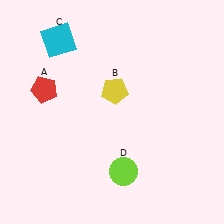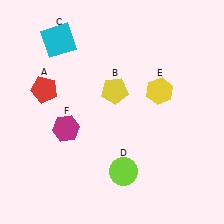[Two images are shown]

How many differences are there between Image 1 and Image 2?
There are 2 differences between the two images.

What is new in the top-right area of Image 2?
A yellow hexagon (E) was added in the top-right area of Image 2.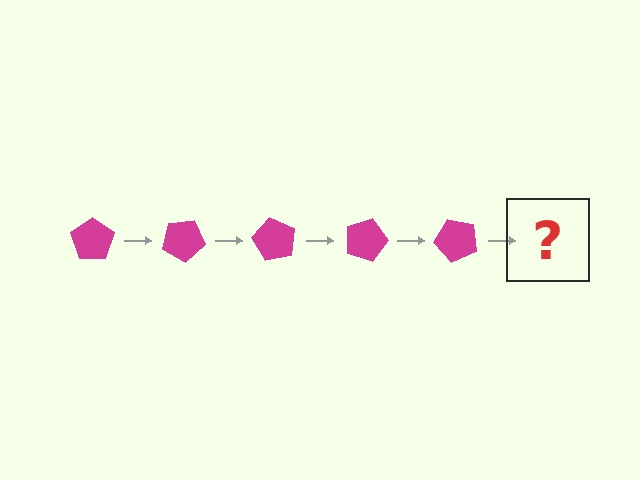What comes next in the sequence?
The next element should be a magenta pentagon rotated 150 degrees.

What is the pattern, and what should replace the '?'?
The pattern is that the pentagon rotates 30 degrees each step. The '?' should be a magenta pentagon rotated 150 degrees.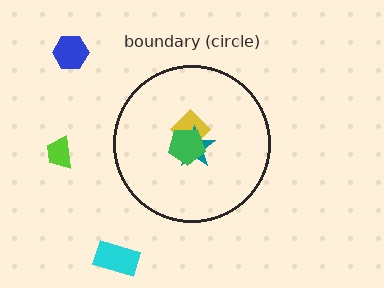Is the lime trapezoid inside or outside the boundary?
Outside.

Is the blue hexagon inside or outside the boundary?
Outside.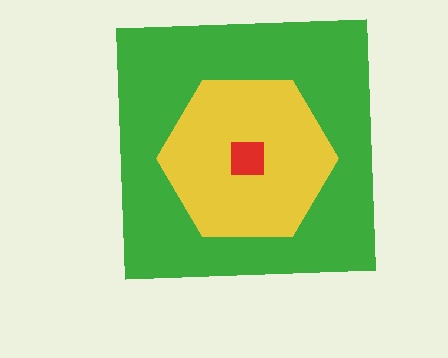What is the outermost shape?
The green square.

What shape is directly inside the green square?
The yellow hexagon.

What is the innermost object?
The red square.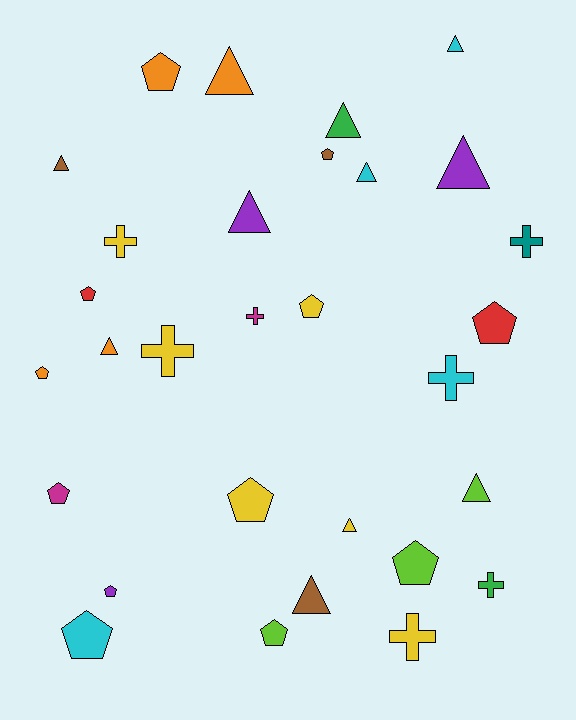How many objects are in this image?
There are 30 objects.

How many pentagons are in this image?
There are 12 pentagons.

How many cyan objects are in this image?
There are 4 cyan objects.